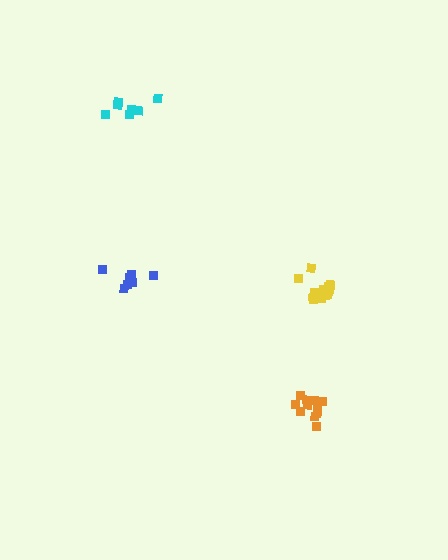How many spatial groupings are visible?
There are 4 spatial groupings.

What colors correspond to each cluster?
The clusters are colored: blue, yellow, cyan, orange.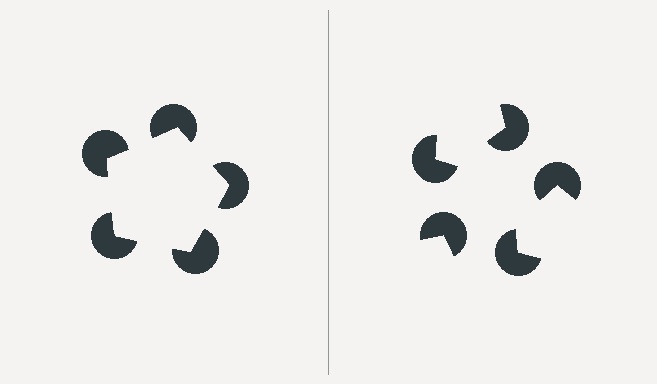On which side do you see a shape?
An illusory pentagon appears on the left side. On the right side the wedge cuts are rotated, so no coherent shape forms.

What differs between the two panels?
The pac-man discs are positioned identically on both sides; only the wedge orientations differ. On the left they align to a pentagon; on the right they are misaligned.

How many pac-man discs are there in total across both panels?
10 — 5 on each side.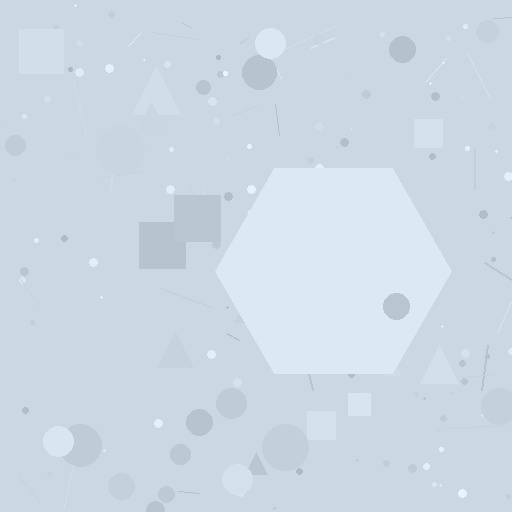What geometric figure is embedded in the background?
A hexagon is embedded in the background.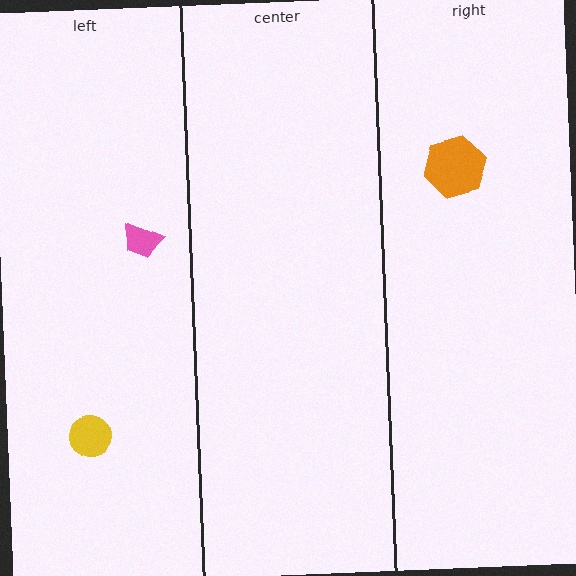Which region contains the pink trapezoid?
The left region.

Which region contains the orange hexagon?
The right region.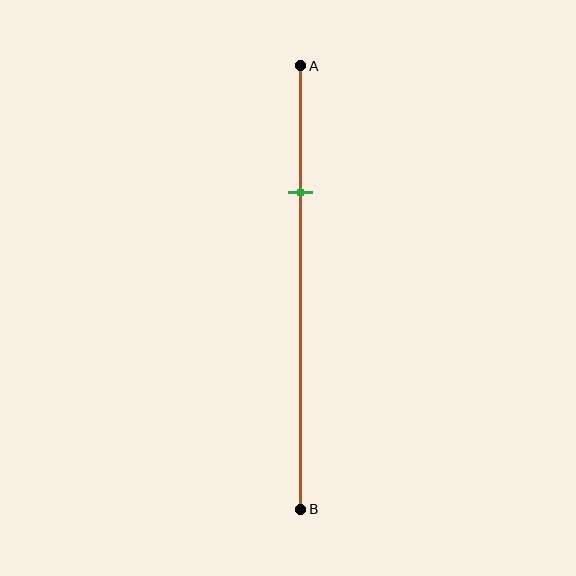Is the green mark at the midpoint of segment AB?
No, the mark is at about 30% from A, not at the 50% midpoint.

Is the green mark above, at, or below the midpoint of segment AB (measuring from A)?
The green mark is above the midpoint of segment AB.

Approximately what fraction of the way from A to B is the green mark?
The green mark is approximately 30% of the way from A to B.